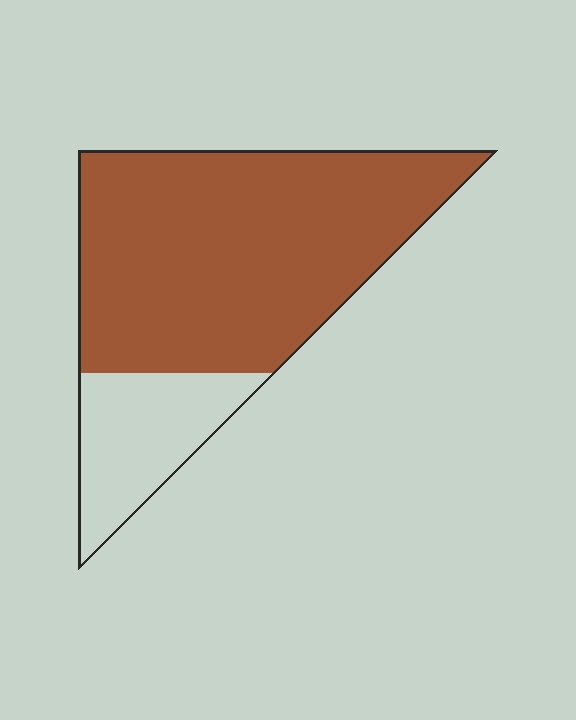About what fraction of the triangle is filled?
About four fifths (4/5).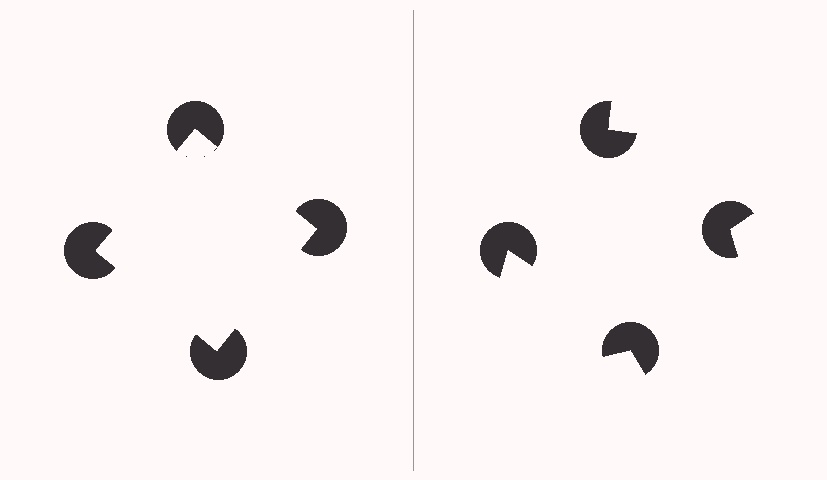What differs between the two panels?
The pac-man discs are positioned identically on both sides; only the wedge orientations differ. On the left they align to a square; on the right they are misaligned.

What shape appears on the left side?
An illusory square.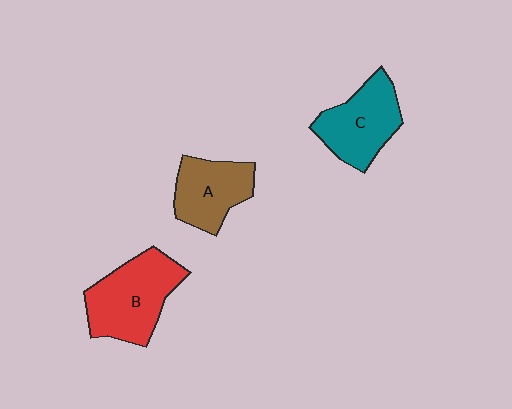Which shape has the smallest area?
Shape A (brown).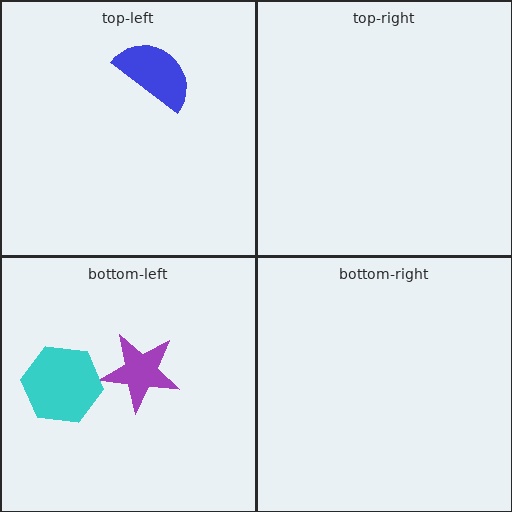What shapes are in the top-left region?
The blue semicircle.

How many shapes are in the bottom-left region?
2.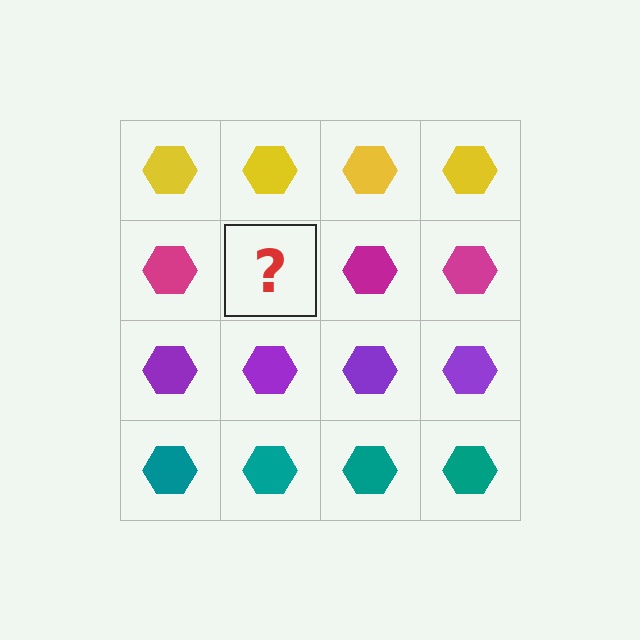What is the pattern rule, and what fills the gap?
The rule is that each row has a consistent color. The gap should be filled with a magenta hexagon.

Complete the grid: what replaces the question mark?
The question mark should be replaced with a magenta hexagon.